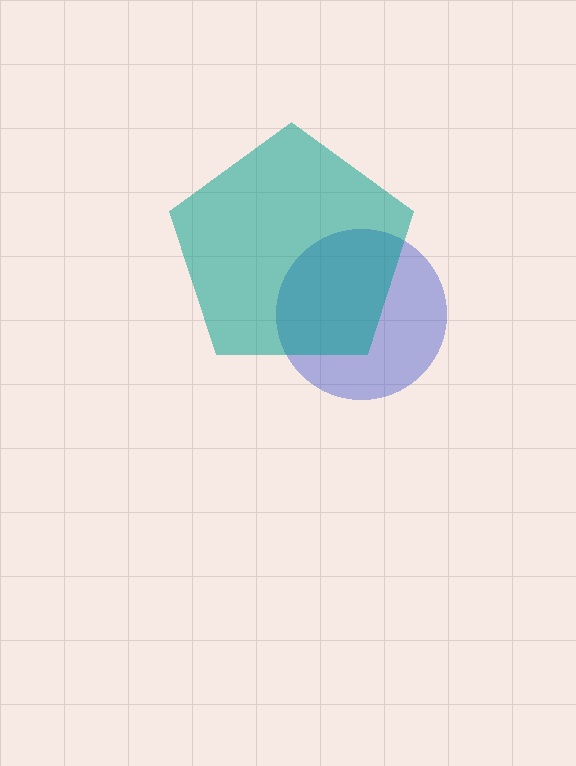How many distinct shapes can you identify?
There are 2 distinct shapes: a blue circle, a teal pentagon.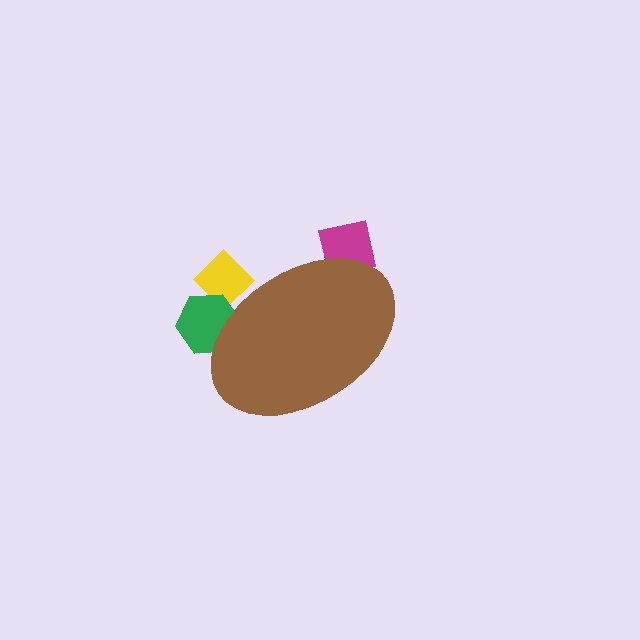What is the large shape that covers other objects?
A brown ellipse.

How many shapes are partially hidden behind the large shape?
3 shapes are partially hidden.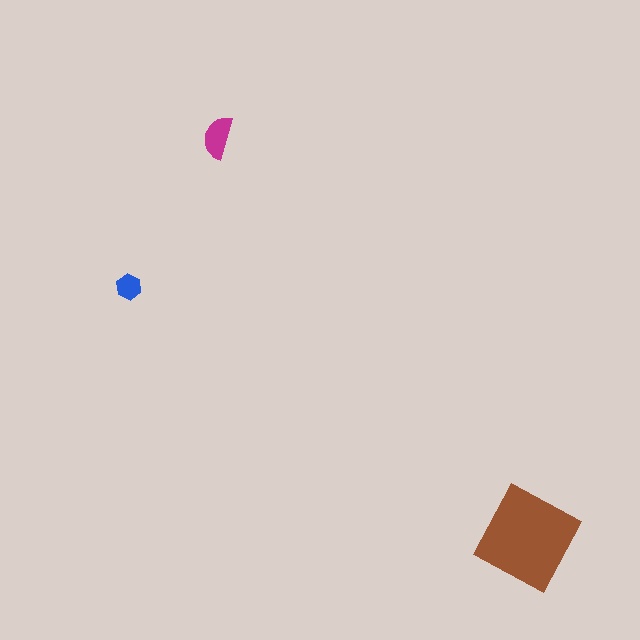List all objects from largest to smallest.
The brown diamond, the magenta semicircle, the blue hexagon.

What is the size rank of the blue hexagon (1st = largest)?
3rd.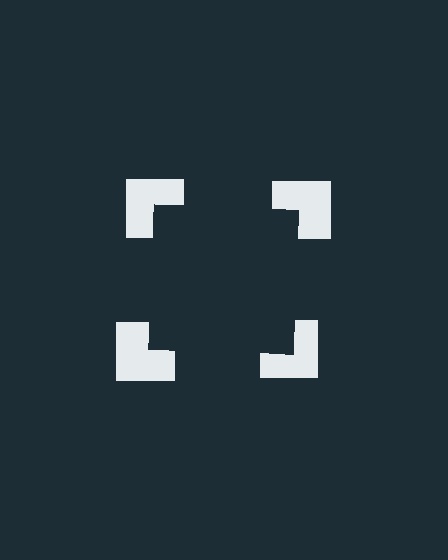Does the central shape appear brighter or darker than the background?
It typically appears slightly darker than the background, even though no actual brightness change is drawn.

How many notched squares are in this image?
There are 4 — one at each vertex of the illusory square.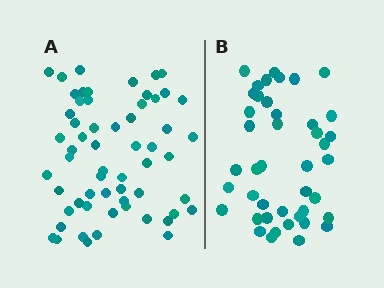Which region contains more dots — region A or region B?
Region A (the left region) has more dots.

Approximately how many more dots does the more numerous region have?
Region A has approximately 15 more dots than region B.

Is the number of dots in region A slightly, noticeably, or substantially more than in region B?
Region A has noticeably more, but not dramatically so. The ratio is roughly 1.4 to 1.